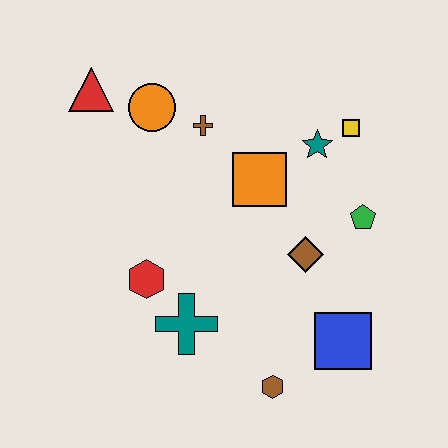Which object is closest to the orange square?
The teal star is closest to the orange square.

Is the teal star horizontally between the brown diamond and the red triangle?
No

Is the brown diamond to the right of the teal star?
No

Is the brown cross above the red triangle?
No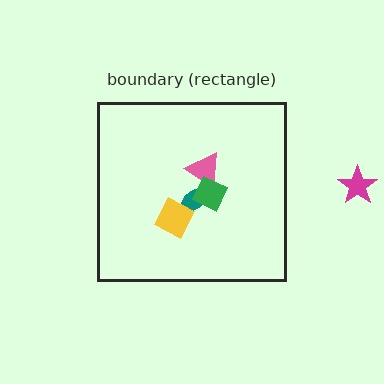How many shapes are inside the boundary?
4 inside, 1 outside.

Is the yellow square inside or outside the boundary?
Inside.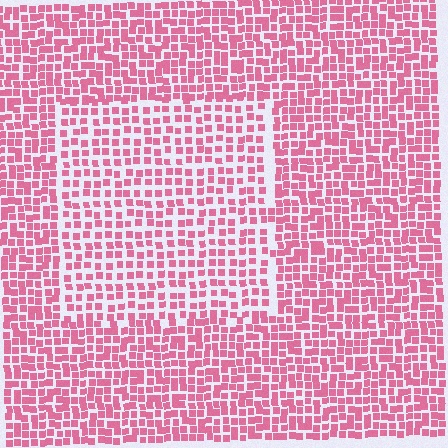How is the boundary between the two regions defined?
The boundary is defined by a change in element density (approximately 1.5x ratio). All elements are the same color, size, and shape.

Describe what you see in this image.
The image contains small pink elements arranged at two different densities. A rectangle-shaped region is visible where the elements are less densely packed than the surrounding area.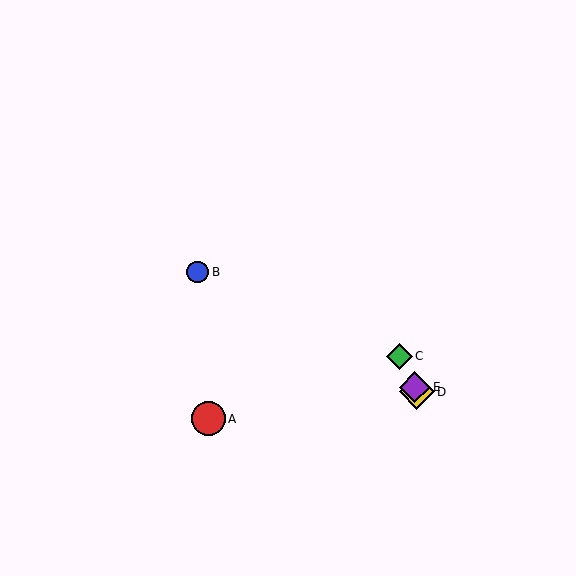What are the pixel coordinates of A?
Object A is at (209, 419).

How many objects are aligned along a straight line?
3 objects (C, D, E) are aligned along a straight line.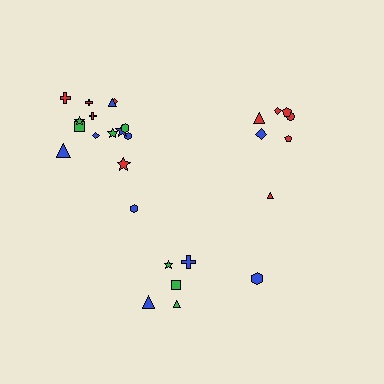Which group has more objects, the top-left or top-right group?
The top-left group.